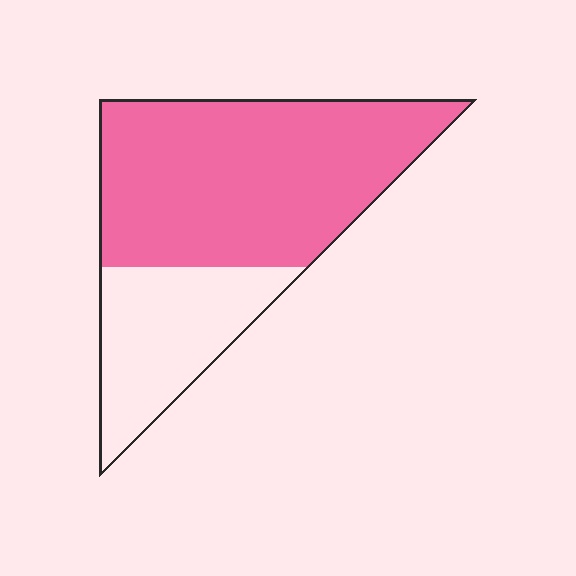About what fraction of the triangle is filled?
About two thirds (2/3).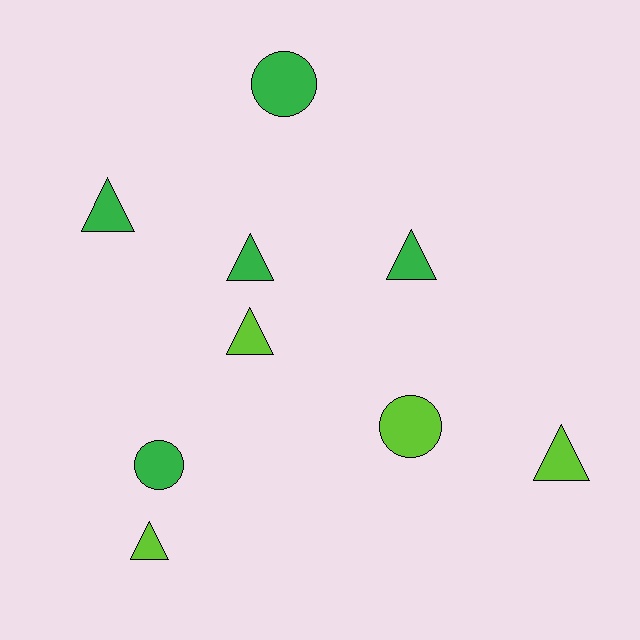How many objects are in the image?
There are 9 objects.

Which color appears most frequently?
Green, with 5 objects.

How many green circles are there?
There are 2 green circles.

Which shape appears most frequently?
Triangle, with 6 objects.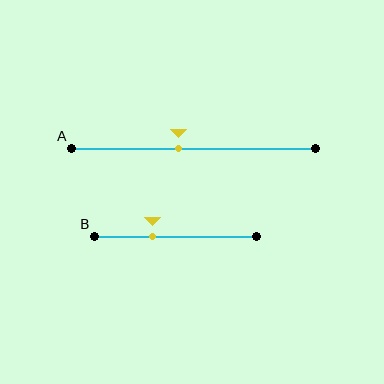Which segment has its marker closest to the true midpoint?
Segment A has its marker closest to the true midpoint.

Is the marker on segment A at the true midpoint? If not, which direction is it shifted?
No, the marker on segment A is shifted to the left by about 6% of the segment length.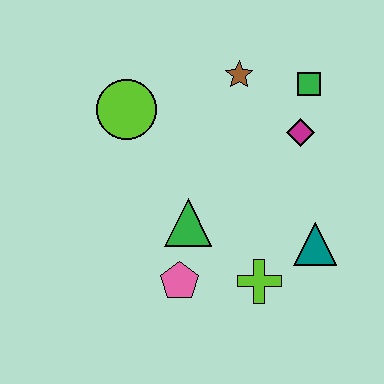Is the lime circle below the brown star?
Yes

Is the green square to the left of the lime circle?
No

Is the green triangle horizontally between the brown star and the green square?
No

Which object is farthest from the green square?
The pink pentagon is farthest from the green square.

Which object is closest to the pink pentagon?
The green triangle is closest to the pink pentagon.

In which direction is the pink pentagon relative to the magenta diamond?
The pink pentagon is below the magenta diamond.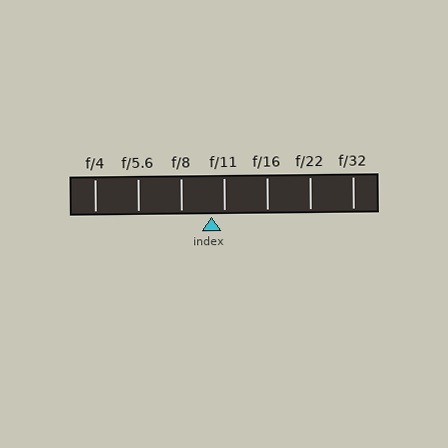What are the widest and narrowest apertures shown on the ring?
The widest aperture shown is f/4 and the narrowest is f/32.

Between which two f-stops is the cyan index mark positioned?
The index mark is between f/8 and f/11.